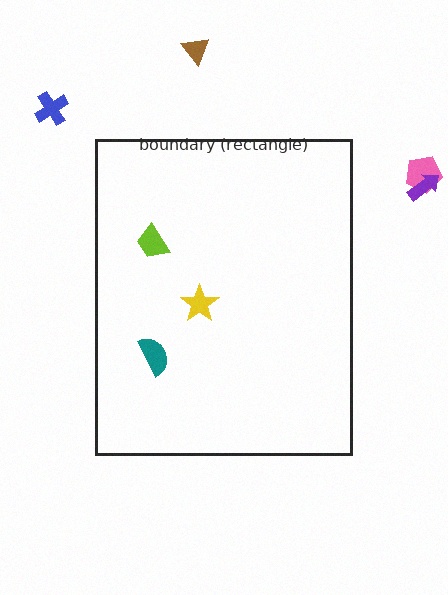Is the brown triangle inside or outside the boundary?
Outside.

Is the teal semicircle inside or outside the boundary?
Inside.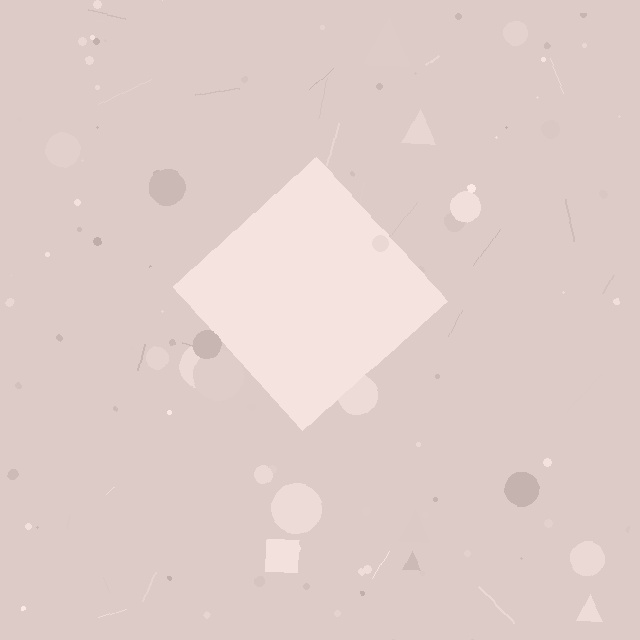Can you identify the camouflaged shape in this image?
The camouflaged shape is a diamond.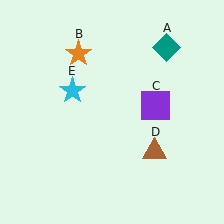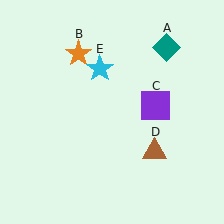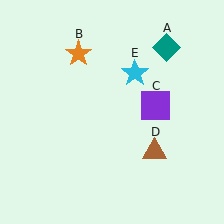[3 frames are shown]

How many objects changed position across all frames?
1 object changed position: cyan star (object E).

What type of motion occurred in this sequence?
The cyan star (object E) rotated clockwise around the center of the scene.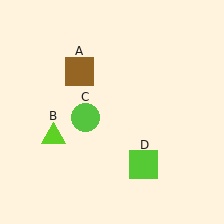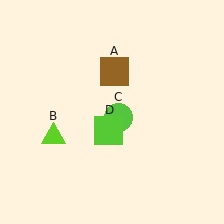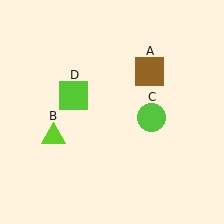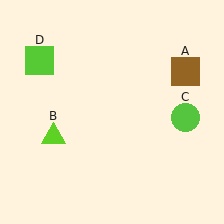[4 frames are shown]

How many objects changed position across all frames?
3 objects changed position: brown square (object A), lime circle (object C), lime square (object D).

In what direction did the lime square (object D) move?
The lime square (object D) moved up and to the left.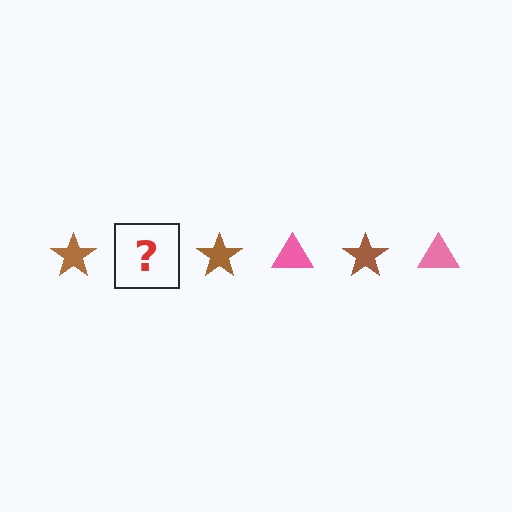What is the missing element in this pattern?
The missing element is a pink triangle.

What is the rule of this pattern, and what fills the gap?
The rule is that the pattern alternates between brown star and pink triangle. The gap should be filled with a pink triangle.